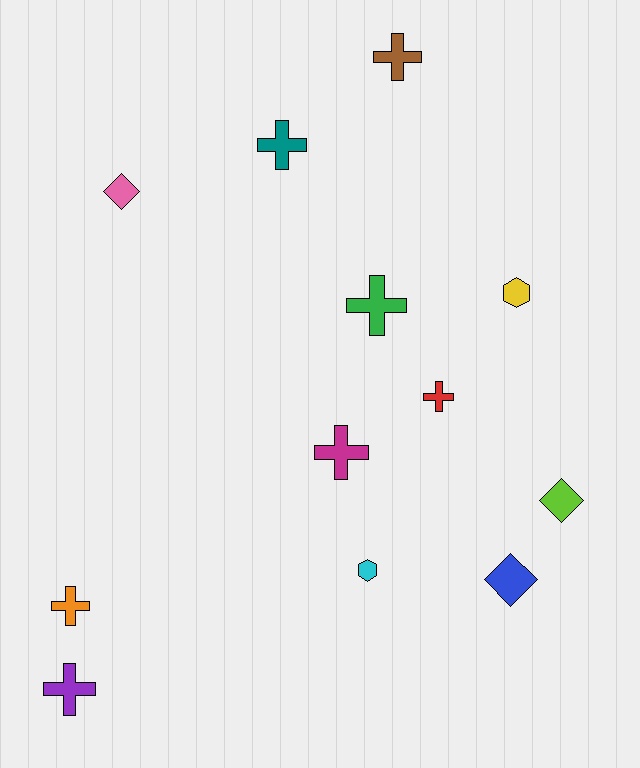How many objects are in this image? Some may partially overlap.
There are 12 objects.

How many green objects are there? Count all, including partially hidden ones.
There is 1 green object.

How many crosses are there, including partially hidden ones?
There are 7 crosses.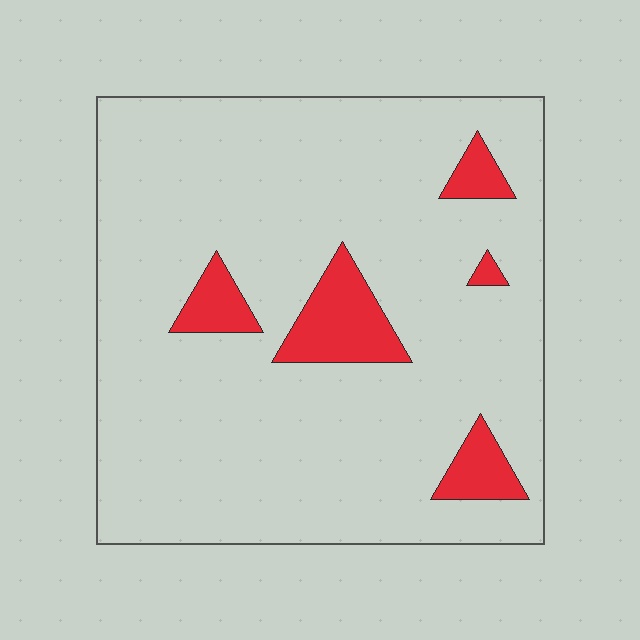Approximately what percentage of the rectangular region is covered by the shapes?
Approximately 10%.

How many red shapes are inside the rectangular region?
5.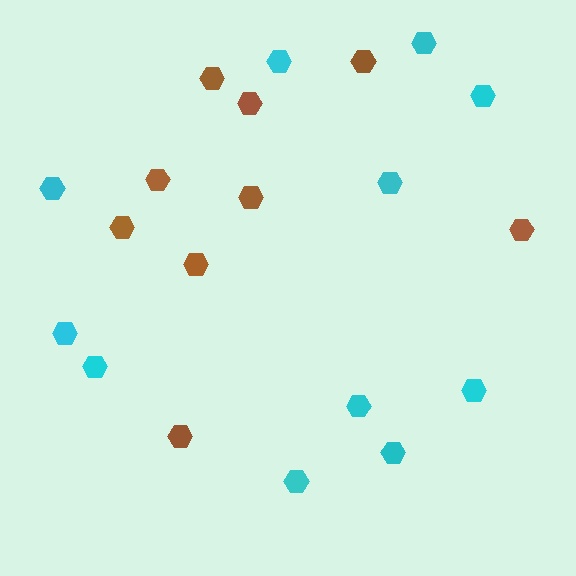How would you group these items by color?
There are 2 groups: one group of brown hexagons (9) and one group of cyan hexagons (11).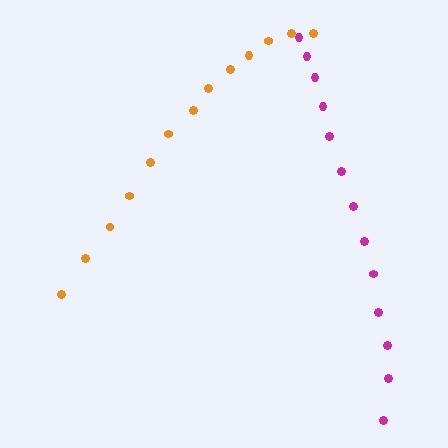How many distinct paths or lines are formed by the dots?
There are 2 distinct paths.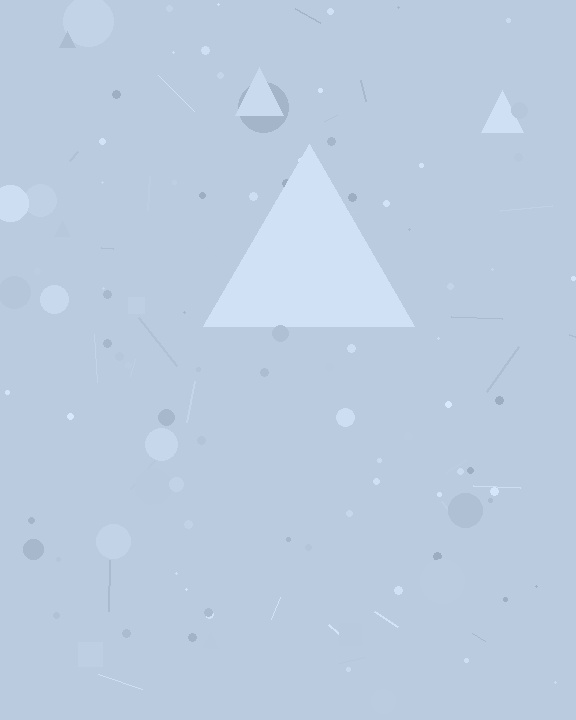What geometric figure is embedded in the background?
A triangle is embedded in the background.